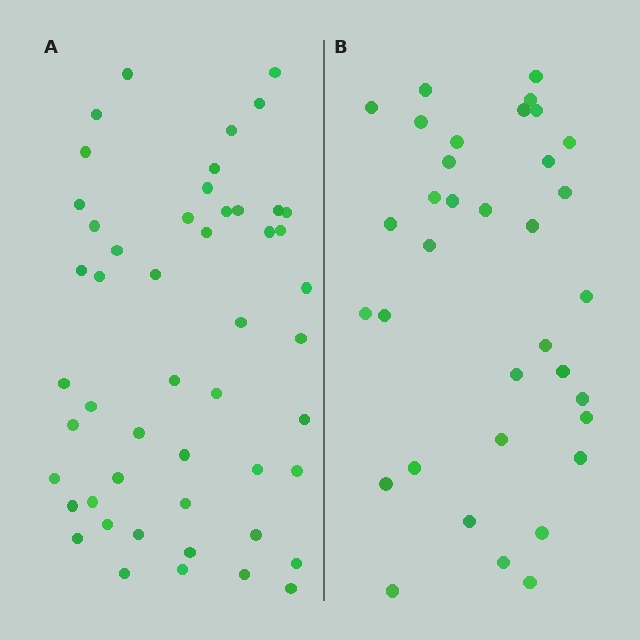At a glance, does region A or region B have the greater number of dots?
Region A (the left region) has more dots.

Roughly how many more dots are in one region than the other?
Region A has approximately 15 more dots than region B.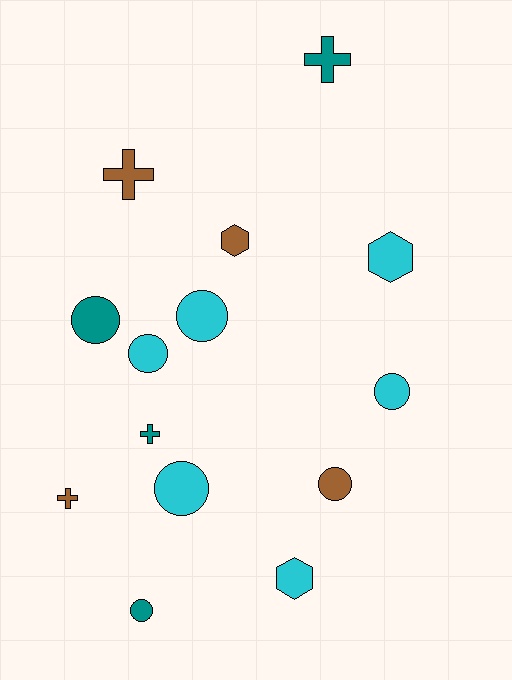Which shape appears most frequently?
Circle, with 7 objects.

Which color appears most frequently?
Cyan, with 6 objects.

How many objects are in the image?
There are 14 objects.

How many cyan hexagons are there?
There are 2 cyan hexagons.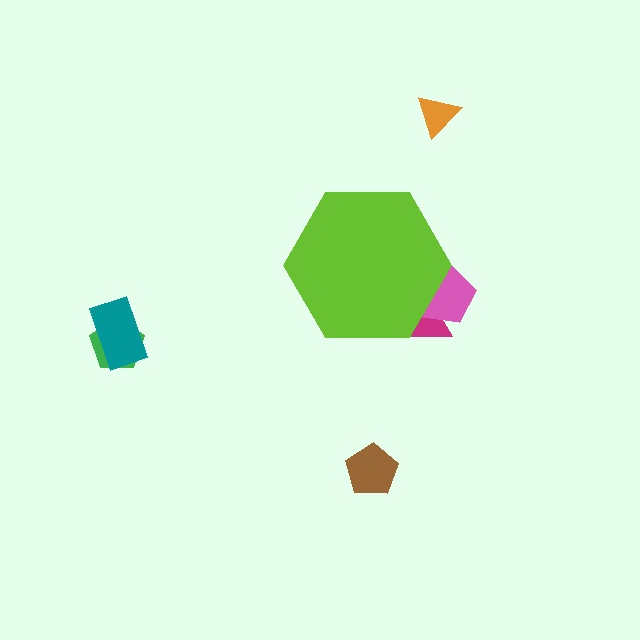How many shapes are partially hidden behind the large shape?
2 shapes are partially hidden.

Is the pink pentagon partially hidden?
Yes, the pink pentagon is partially hidden behind the lime hexagon.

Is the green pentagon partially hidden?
No, the green pentagon is fully visible.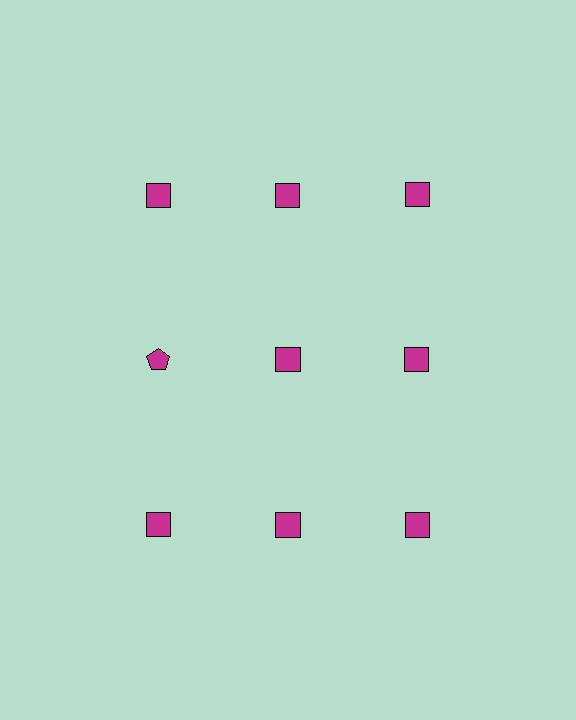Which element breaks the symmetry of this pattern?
The magenta pentagon in the second row, leftmost column breaks the symmetry. All other shapes are magenta squares.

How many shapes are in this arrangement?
There are 9 shapes arranged in a grid pattern.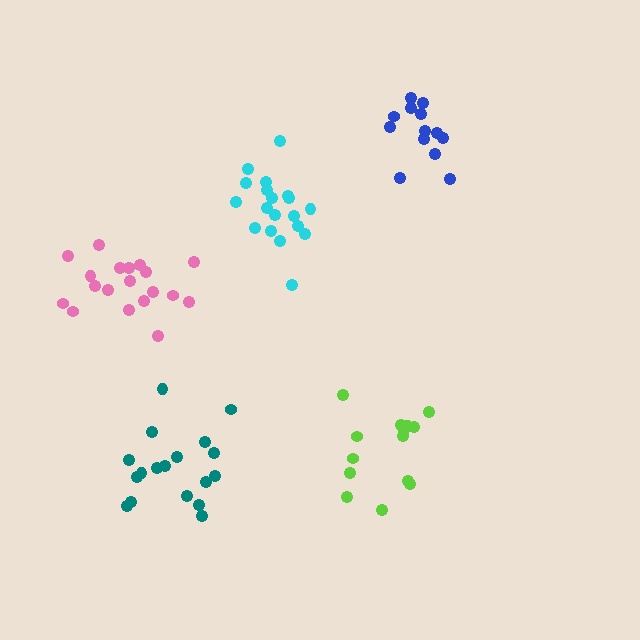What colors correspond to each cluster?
The clusters are colored: pink, lime, teal, cyan, blue.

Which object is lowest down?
The teal cluster is bottommost.